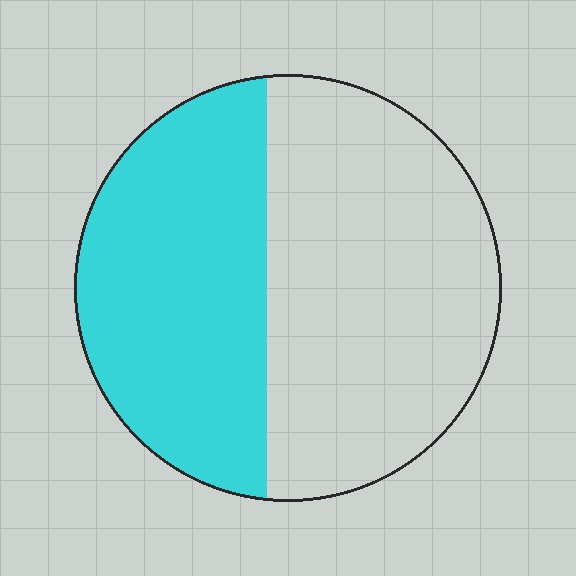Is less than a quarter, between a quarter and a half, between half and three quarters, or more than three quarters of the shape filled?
Between a quarter and a half.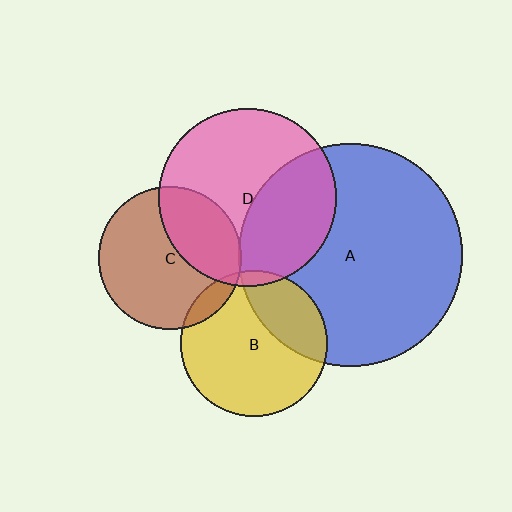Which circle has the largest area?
Circle A (blue).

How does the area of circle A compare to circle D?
Approximately 1.6 times.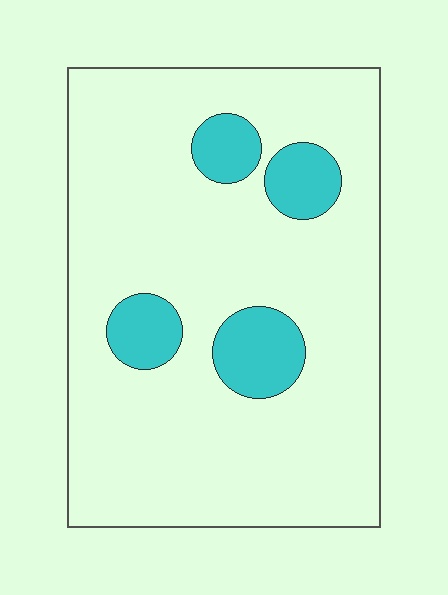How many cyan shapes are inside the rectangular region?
4.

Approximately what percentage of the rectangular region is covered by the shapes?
Approximately 15%.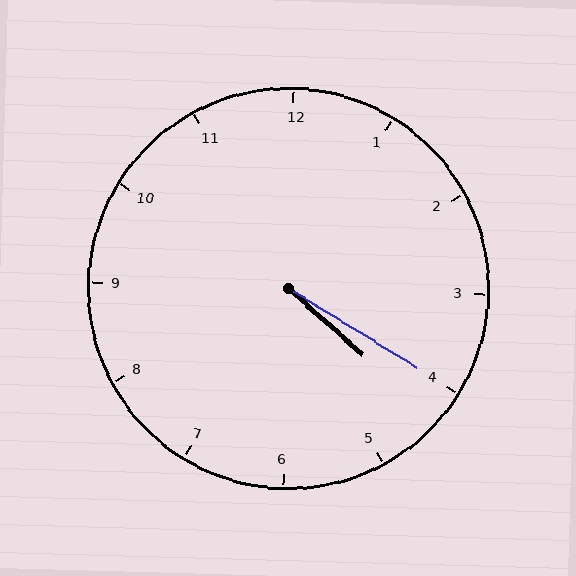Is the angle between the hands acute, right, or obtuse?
It is acute.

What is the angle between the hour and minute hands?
Approximately 10 degrees.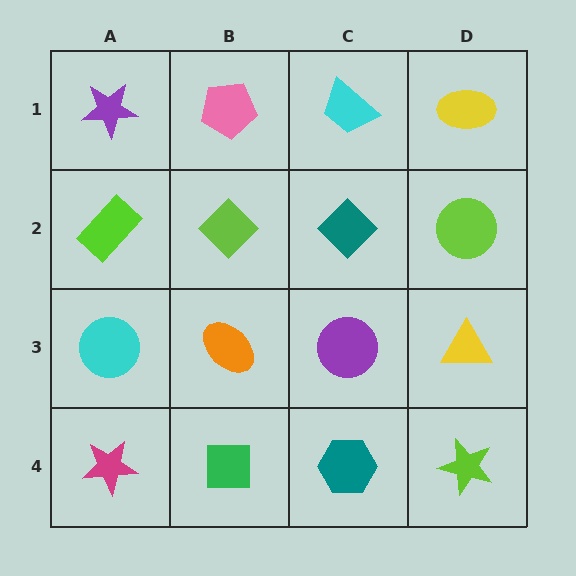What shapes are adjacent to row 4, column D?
A yellow triangle (row 3, column D), a teal hexagon (row 4, column C).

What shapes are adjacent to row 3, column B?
A lime diamond (row 2, column B), a green square (row 4, column B), a cyan circle (row 3, column A), a purple circle (row 3, column C).